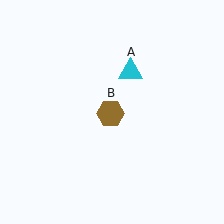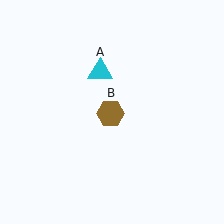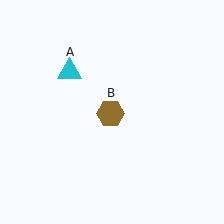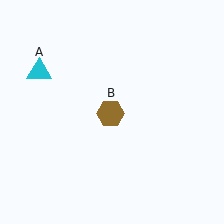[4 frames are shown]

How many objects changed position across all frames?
1 object changed position: cyan triangle (object A).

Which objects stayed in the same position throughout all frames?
Brown hexagon (object B) remained stationary.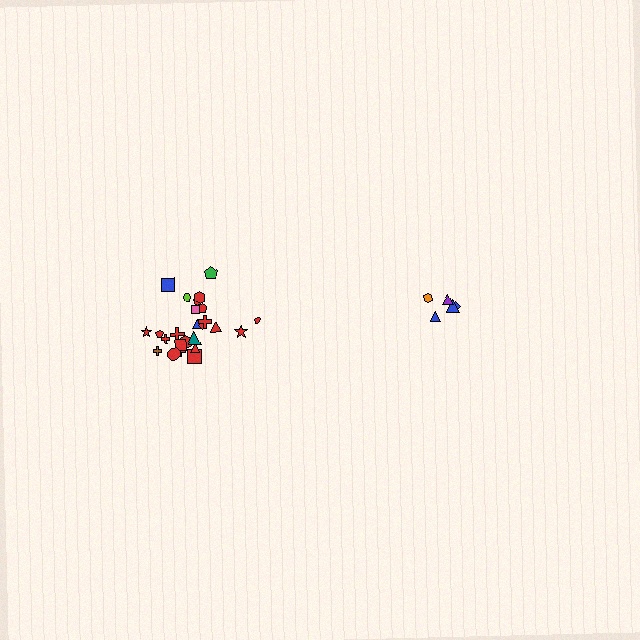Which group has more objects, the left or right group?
The left group.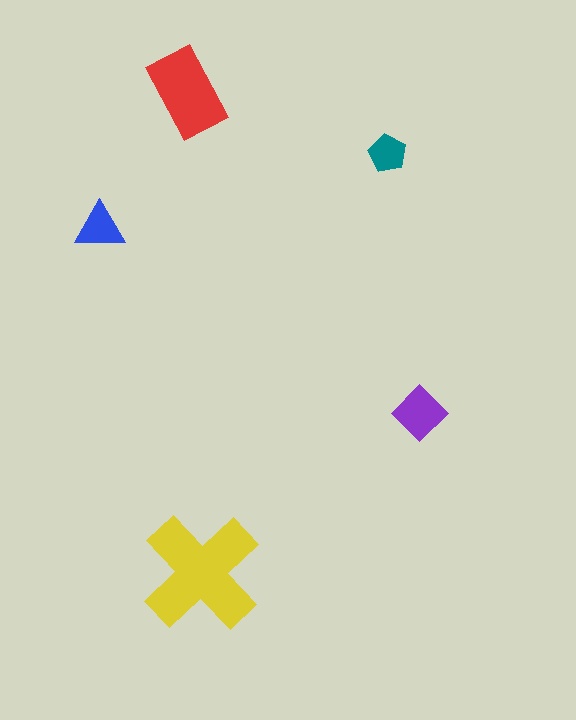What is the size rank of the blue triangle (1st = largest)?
4th.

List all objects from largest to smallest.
The yellow cross, the red rectangle, the purple diamond, the blue triangle, the teal pentagon.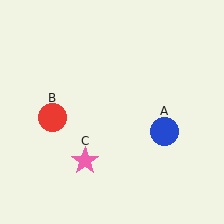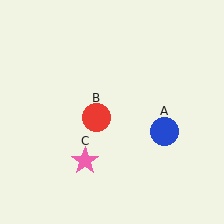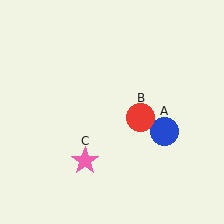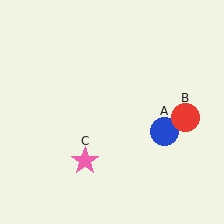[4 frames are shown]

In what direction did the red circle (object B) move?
The red circle (object B) moved right.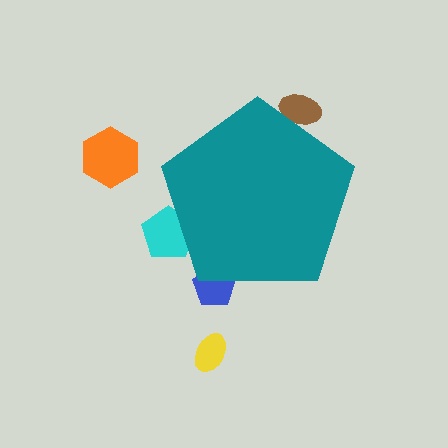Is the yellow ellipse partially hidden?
No, the yellow ellipse is fully visible.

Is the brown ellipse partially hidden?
Yes, the brown ellipse is partially hidden behind the teal pentagon.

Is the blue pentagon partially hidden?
Yes, the blue pentagon is partially hidden behind the teal pentagon.